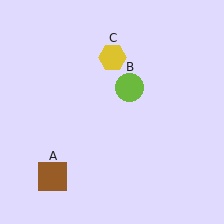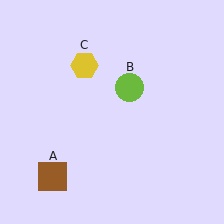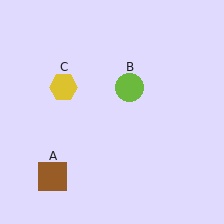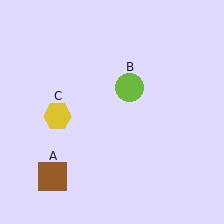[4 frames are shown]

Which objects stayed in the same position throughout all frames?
Brown square (object A) and lime circle (object B) remained stationary.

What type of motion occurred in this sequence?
The yellow hexagon (object C) rotated counterclockwise around the center of the scene.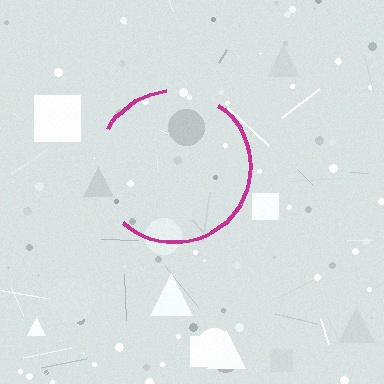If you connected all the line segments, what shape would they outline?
They would outline a circle.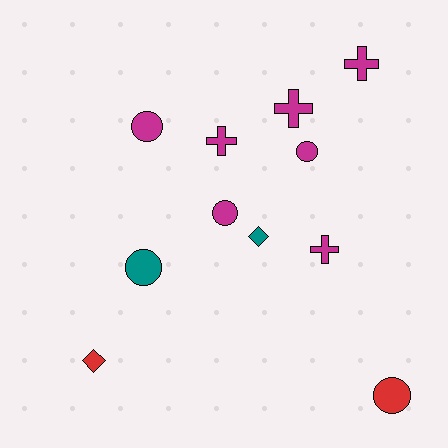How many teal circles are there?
There is 1 teal circle.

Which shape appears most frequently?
Circle, with 5 objects.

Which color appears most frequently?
Magenta, with 7 objects.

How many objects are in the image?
There are 11 objects.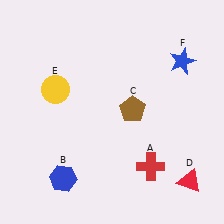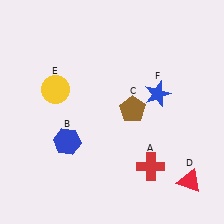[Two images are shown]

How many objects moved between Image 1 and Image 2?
2 objects moved between the two images.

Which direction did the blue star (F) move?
The blue star (F) moved down.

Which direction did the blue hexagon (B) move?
The blue hexagon (B) moved up.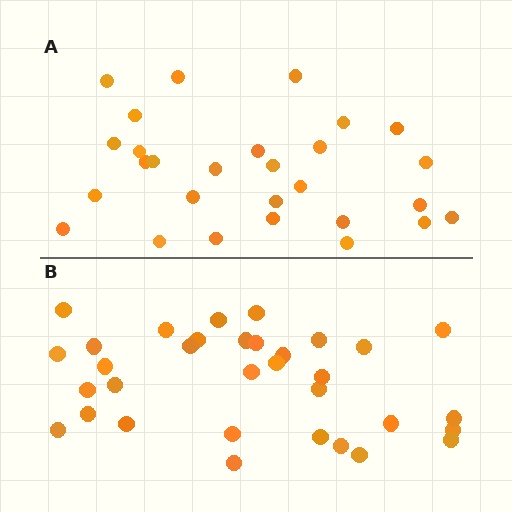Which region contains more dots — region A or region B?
Region B (the bottom region) has more dots.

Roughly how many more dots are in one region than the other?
Region B has about 5 more dots than region A.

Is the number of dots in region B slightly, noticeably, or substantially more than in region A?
Region B has only slightly more — the two regions are fairly close. The ratio is roughly 1.2 to 1.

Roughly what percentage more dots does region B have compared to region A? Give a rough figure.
About 20% more.